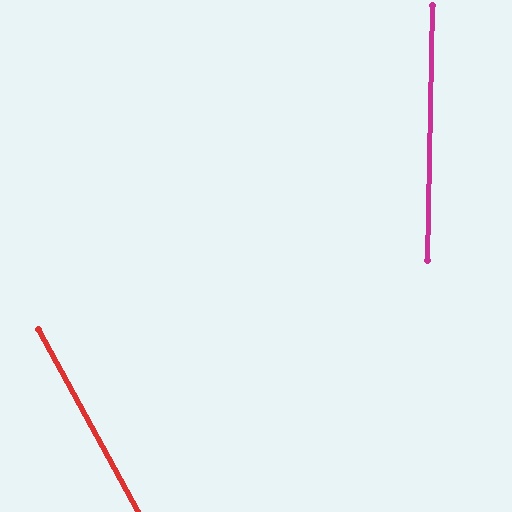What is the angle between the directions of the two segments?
Approximately 30 degrees.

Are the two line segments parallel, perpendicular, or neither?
Neither parallel nor perpendicular — they differ by about 30°.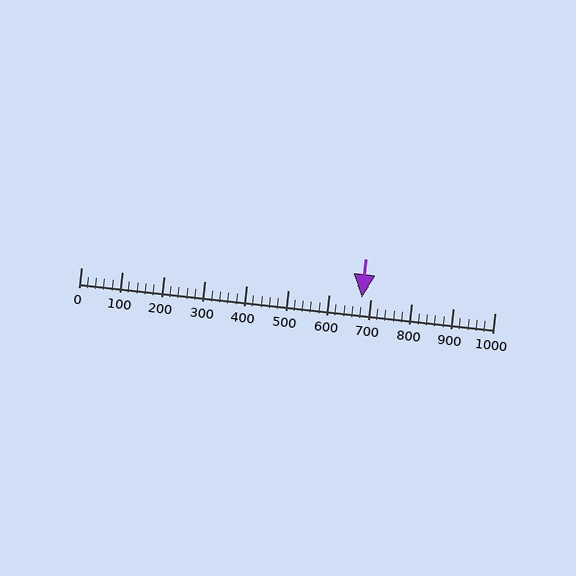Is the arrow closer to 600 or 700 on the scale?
The arrow is closer to 700.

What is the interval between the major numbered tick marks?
The major tick marks are spaced 100 units apart.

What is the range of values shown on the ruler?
The ruler shows values from 0 to 1000.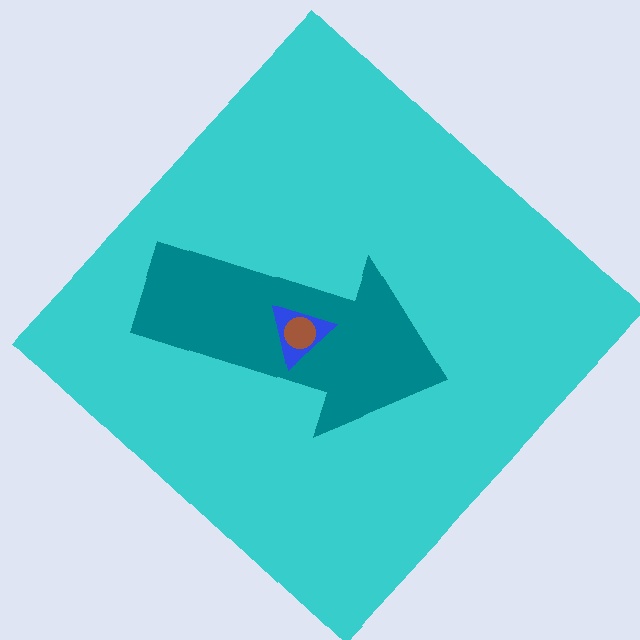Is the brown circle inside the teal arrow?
Yes.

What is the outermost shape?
The cyan diamond.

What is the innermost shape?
The brown circle.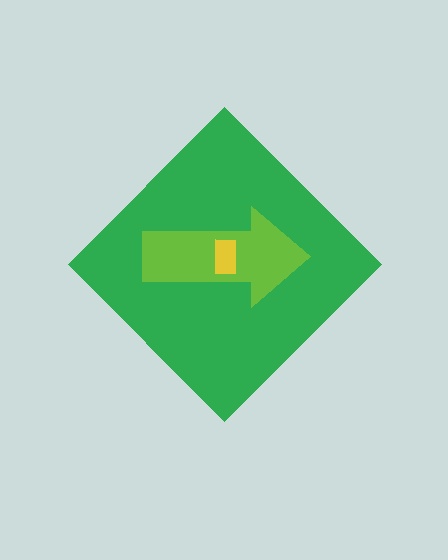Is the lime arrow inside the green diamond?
Yes.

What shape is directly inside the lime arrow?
The yellow rectangle.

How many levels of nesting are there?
3.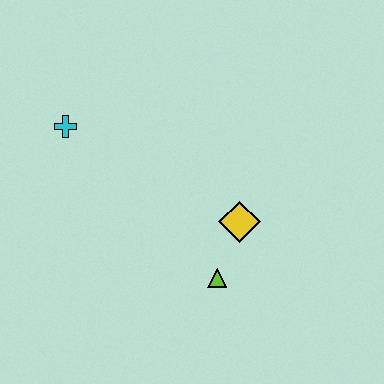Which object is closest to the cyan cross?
The yellow diamond is closest to the cyan cross.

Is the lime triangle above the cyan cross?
No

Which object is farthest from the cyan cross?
The lime triangle is farthest from the cyan cross.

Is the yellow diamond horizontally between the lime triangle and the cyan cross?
No